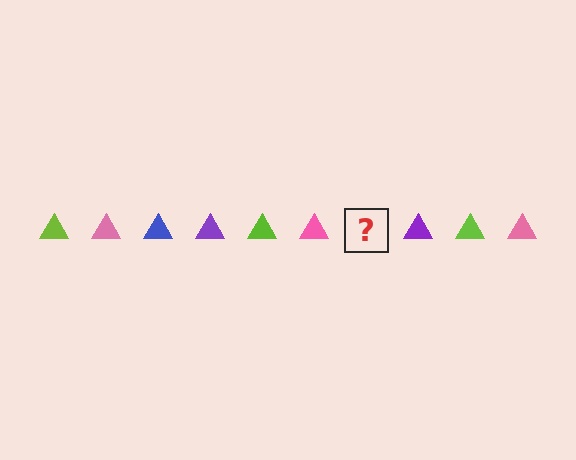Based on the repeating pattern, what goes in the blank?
The blank should be a blue triangle.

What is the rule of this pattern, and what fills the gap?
The rule is that the pattern cycles through lime, pink, blue, purple triangles. The gap should be filled with a blue triangle.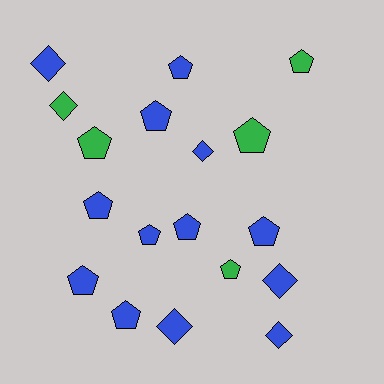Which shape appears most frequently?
Pentagon, with 12 objects.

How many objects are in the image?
There are 18 objects.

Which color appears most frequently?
Blue, with 13 objects.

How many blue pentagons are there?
There are 8 blue pentagons.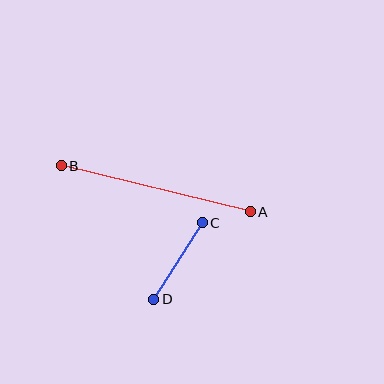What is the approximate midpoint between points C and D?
The midpoint is at approximately (178, 261) pixels.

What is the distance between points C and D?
The distance is approximately 91 pixels.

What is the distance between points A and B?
The distance is approximately 195 pixels.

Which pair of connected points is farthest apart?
Points A and B are farthest apart.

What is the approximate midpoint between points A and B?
The midpoint is at approximately (156, 189) pixels.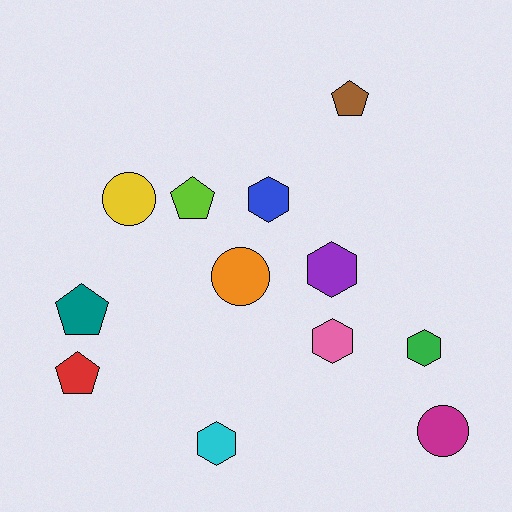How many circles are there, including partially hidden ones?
There are 3 circles.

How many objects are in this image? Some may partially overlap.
There are 12 objects.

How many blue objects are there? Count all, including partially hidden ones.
There is 1 blue object.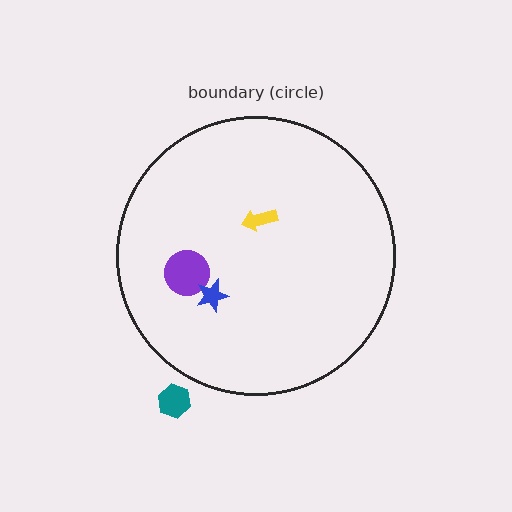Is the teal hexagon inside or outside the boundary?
Outside.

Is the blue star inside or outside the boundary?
Inside.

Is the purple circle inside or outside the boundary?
Inside.